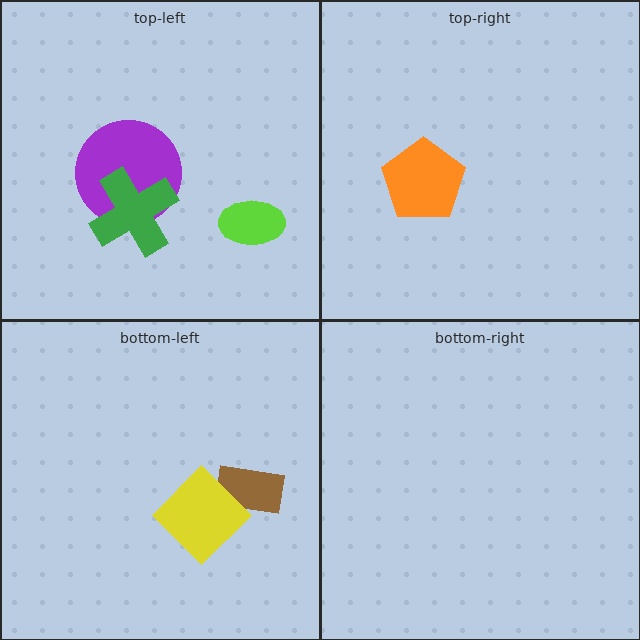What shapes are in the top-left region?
The lime ellipse, the purple circle, the green cross.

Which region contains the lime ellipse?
The top-left region.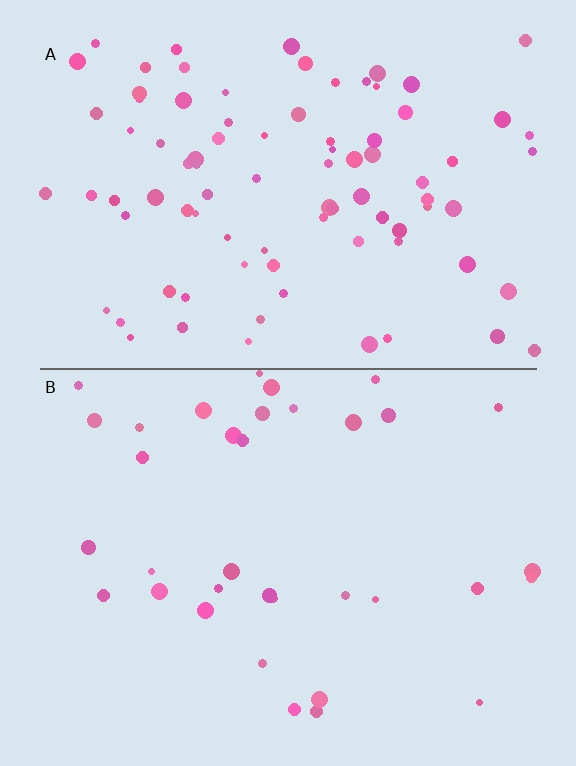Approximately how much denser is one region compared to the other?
Approximately 2.6× — region A over region B.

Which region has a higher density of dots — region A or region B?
A (the top).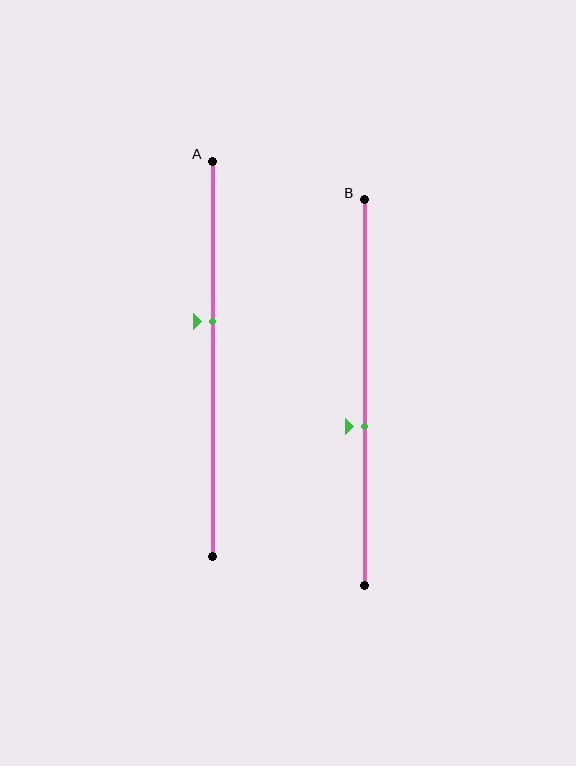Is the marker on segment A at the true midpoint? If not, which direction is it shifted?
No, the marker on segment A is shifted upward by about 10% of the segment length.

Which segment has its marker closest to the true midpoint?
Segment B has its marker closest to the true midpoint.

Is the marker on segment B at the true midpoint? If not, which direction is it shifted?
No, the marker on segment B is shifted downward by about 9% of the segment length.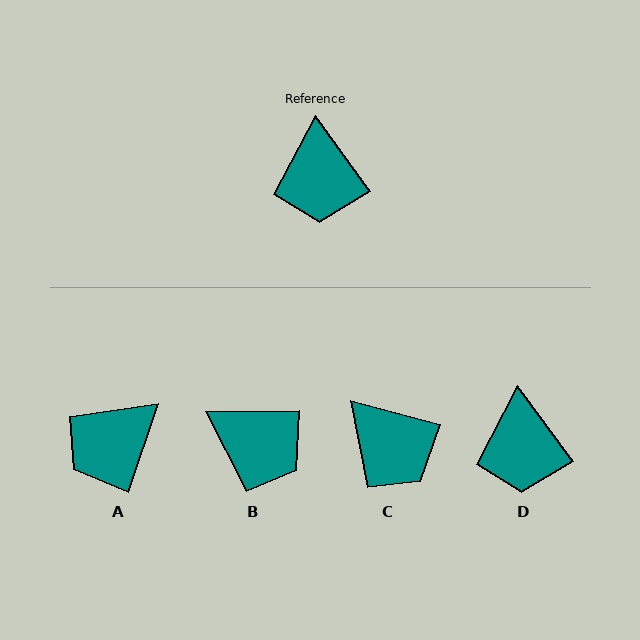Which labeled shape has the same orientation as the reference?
D.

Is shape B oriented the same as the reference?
No, it is off by about 55 degrees.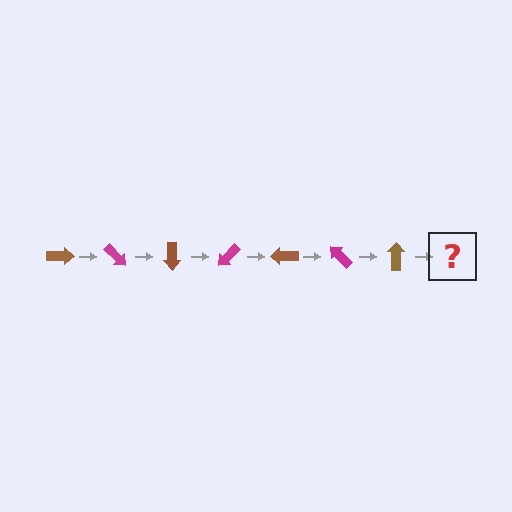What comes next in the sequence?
The next element should be a magenta arrow, rotated 315 degrees from the start.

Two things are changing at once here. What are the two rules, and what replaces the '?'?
The two rules are that it rotates 45 degrees each step and the color cycles through brown and magenta. The '?' should be a magenta arrow, rotated 315 degrees from the start.